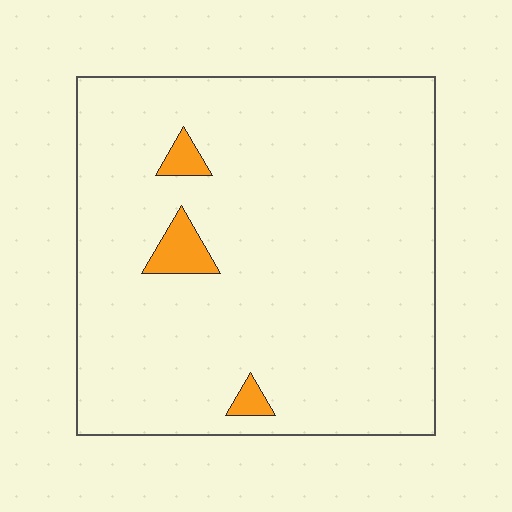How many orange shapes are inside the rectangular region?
3.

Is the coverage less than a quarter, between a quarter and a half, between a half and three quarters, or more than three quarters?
Less than a quarter.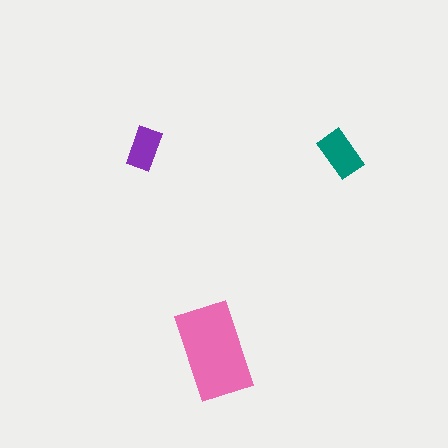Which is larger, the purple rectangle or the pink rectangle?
The pink one.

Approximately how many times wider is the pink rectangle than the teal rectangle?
About 2 times wider.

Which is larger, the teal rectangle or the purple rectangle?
The teal one.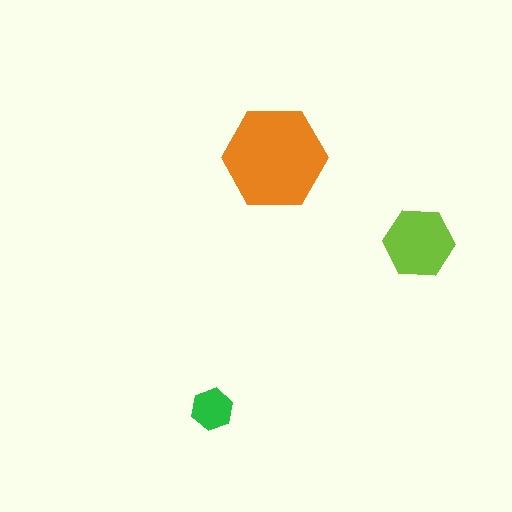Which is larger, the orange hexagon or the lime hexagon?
The orange one.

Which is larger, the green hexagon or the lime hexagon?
The lime one.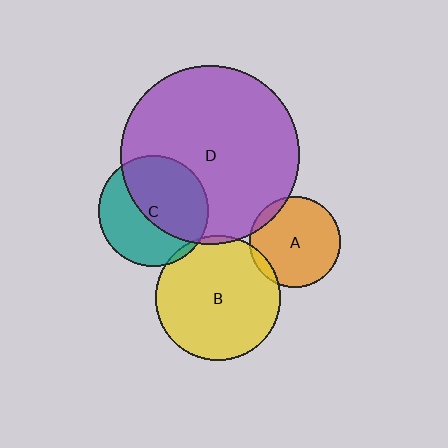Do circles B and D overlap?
Yes.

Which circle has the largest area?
Circle D (purple).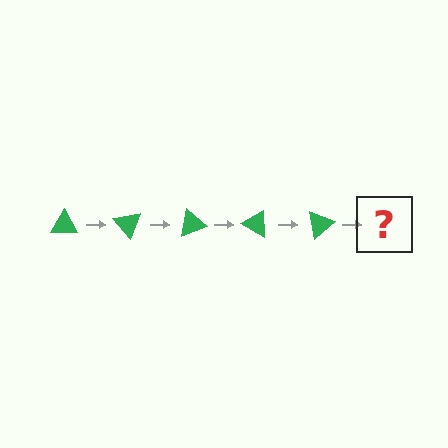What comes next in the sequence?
The next element should be a green triangle rotated 250 degrees.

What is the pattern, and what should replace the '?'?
The pattern is that the triangle rotates 50 degrees each step. The '?' should be a green triangle rotated 250 degrees.